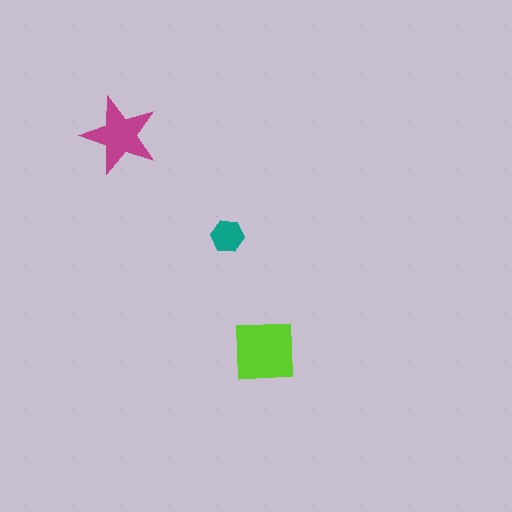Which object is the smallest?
The teal hexagon.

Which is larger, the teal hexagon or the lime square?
The lime square.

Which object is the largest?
The lime square.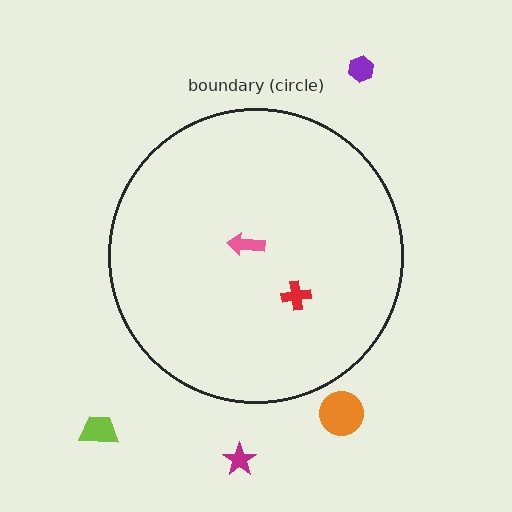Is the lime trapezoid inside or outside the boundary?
Outside.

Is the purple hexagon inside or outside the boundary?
Outside.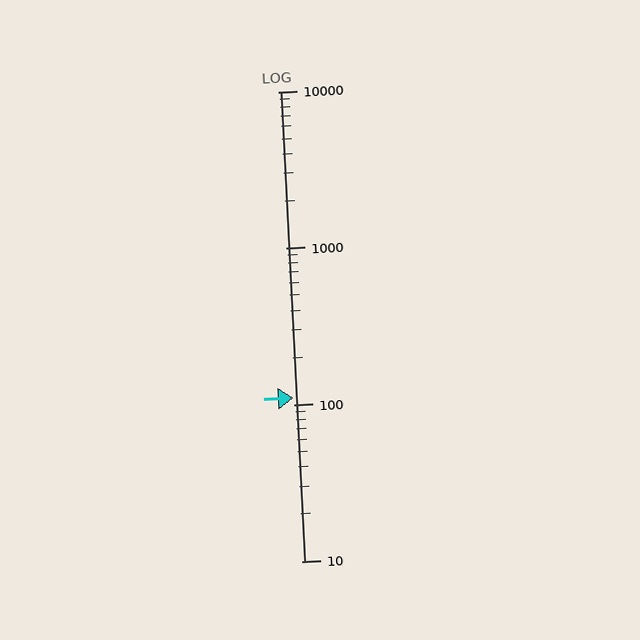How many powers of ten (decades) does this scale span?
The scale spans 3 decades, from 10 to 10000.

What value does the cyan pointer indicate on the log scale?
The pointer indicates approximately 110.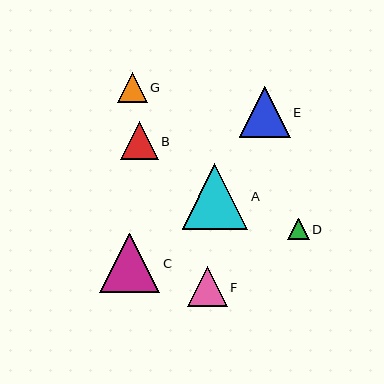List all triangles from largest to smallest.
From largest to smallest: A, C, E, F, B, G, D.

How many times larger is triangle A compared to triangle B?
Triangle A is approximately 1.7 times the size of triangle B.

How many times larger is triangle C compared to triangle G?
Triangle C is approximately 2.0 times the size of triangle G.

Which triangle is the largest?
Triangle A is the largest with a size of approximately 65 pixels.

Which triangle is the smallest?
Triangle D is the smallest with a size of approximately 21 pixels.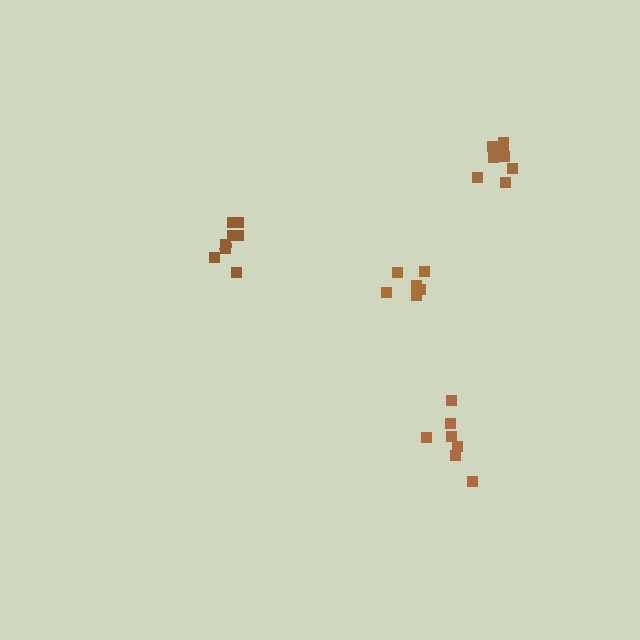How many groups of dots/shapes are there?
There are 4 groups.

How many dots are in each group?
Group 1: 7 dots, Group 2: 8 dots, Group 3: 6 dots, Group 4: 10 dots (31 total).